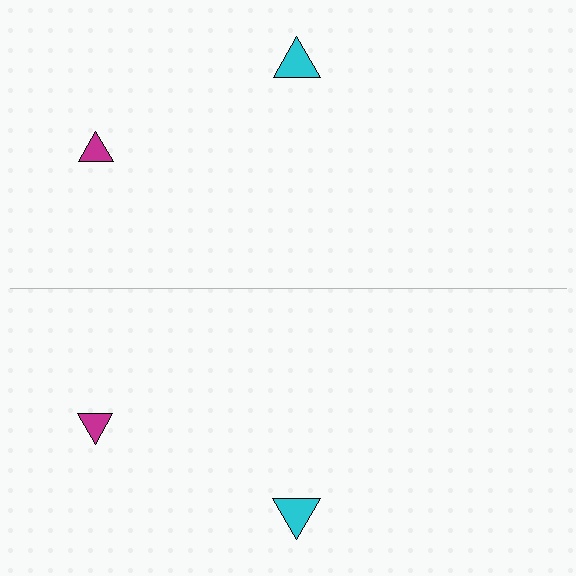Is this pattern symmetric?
Yes, this pattern has bilateral (reflection) symmetry.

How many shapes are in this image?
There are 4 shapes in this image.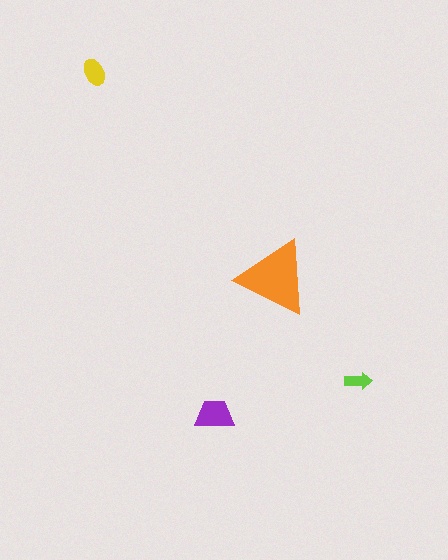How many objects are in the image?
There are 4 objects in the image.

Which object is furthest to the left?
The yellow ellipse is leftmost.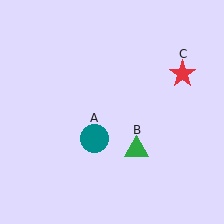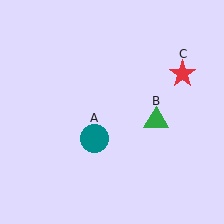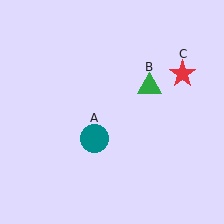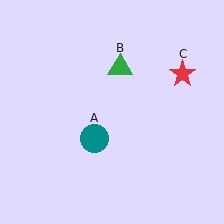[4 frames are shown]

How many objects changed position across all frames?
1 object changed position: green triangle (object B).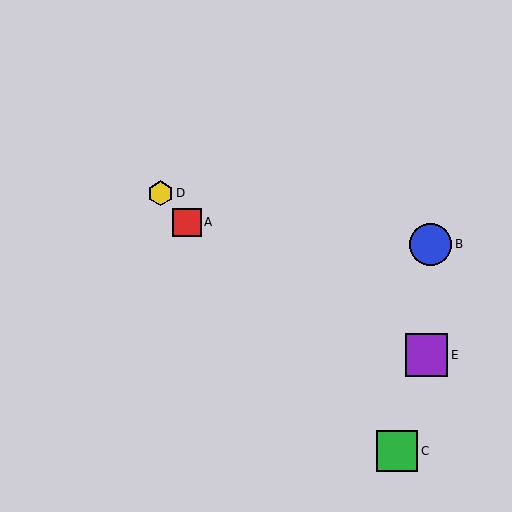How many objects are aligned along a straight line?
3 objects (A, C, D) are aligned along a straight line.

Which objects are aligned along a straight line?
Objects A, C, D are aligned along a straight line.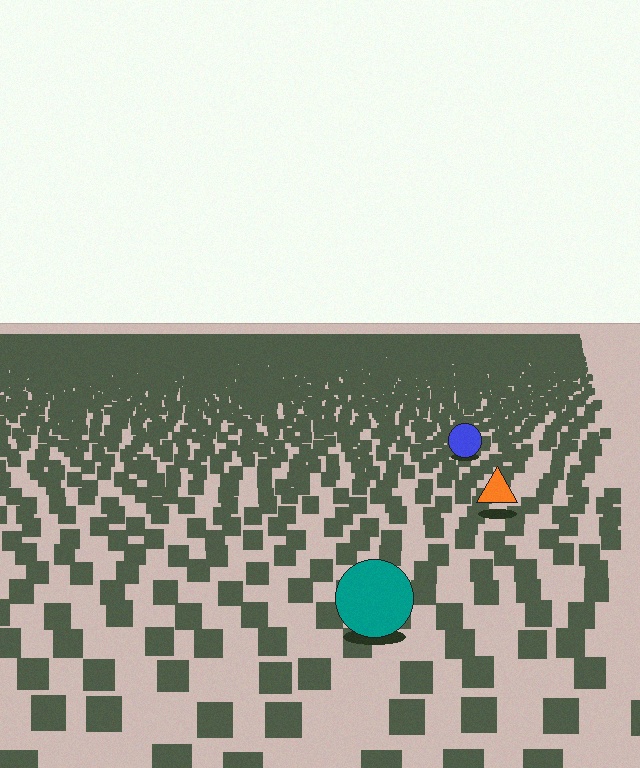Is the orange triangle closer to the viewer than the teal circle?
No. The teal circle is closer — you can tell from the texture gradient: the ground texture is coarser near it.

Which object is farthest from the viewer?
The blue circle is farthest from the viewer. It appears smaller and the ground texture around it is denser.